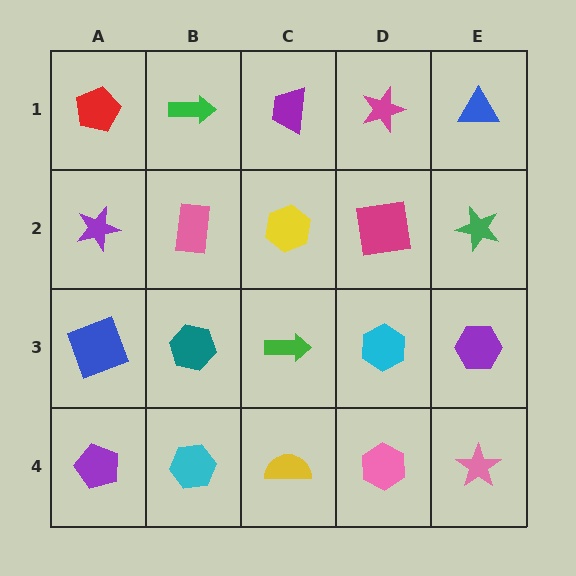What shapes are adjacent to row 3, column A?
A purple star (row 2, column A), a purple pentagon (row 4, column A), a teal hexagon (row 3, column B).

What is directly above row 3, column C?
A yellow hexagon.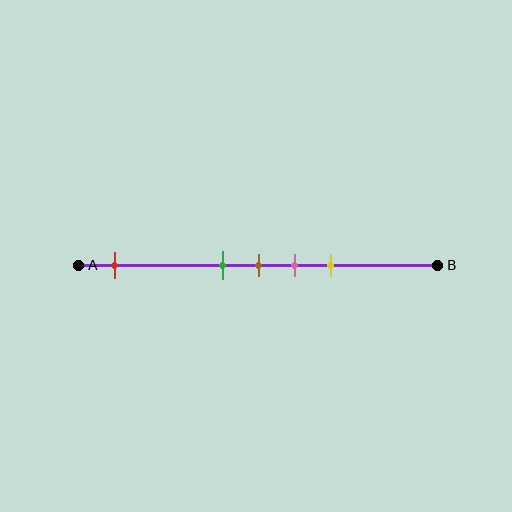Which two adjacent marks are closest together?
The green and brown marks are the closest adjacent pair.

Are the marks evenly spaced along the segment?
No, the marks are not evenly spaced.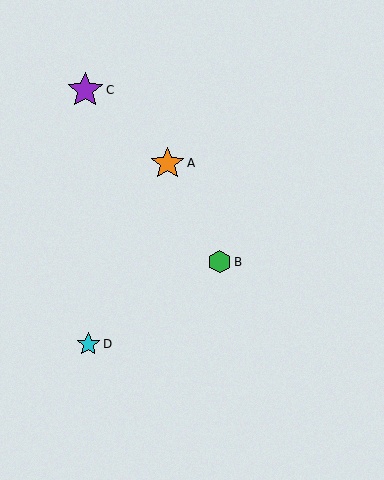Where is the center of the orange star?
The center of the orange star is at (168, 163).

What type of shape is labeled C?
Shape C is a purple star.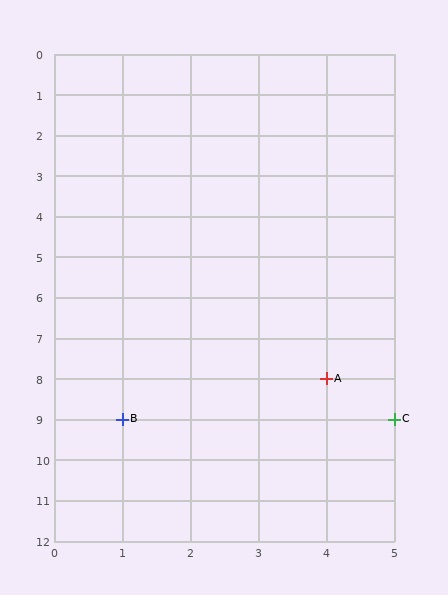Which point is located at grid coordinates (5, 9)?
Point C is at (5, 9).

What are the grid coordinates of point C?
Point C is at grid coordinates (5, 9).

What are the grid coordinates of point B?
Point B is at grid coordinates (1, 9).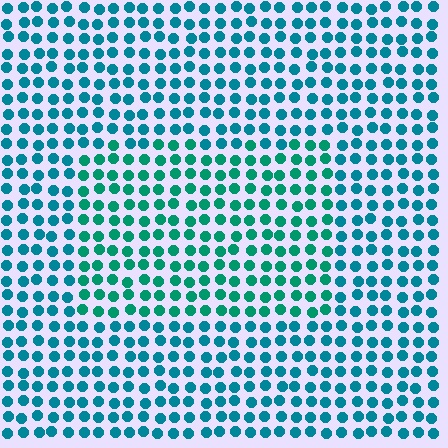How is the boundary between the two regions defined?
The boundary is defined purely by a slight shift in hue (about 25 degrees). Spacing, size, and orientation are identical on both sides.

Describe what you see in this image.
The image is filled with small teal elements in a uniform arrangement. A rectangle-shaped region is visible where the elements are tinted to a slightly different hue, forming a subtle color boundary.